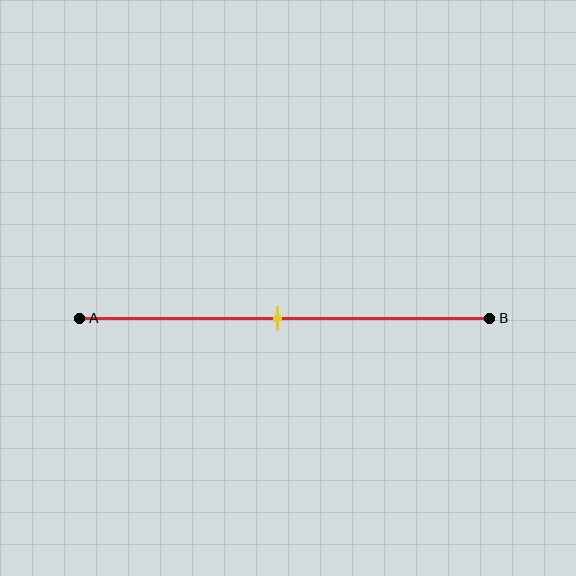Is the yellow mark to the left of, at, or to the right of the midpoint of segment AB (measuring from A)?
The yellow mark is approximately at the midpoint of segment AB.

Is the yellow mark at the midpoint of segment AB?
Yes, the mark is approximately at the midpoint.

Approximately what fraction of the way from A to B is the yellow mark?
The yellow mark is approximately 50% of the way from A to B.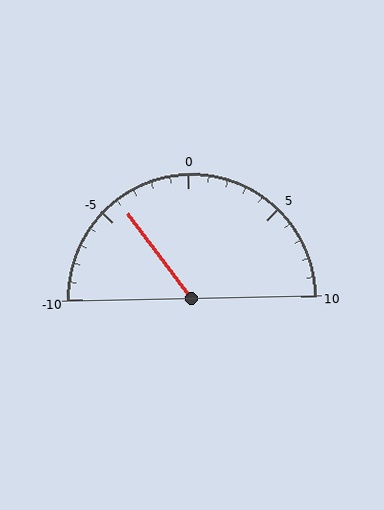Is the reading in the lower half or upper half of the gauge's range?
The reading is in the lower half of the range (-10 to 10).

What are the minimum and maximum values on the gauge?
The gauge ranges from -10 to 10.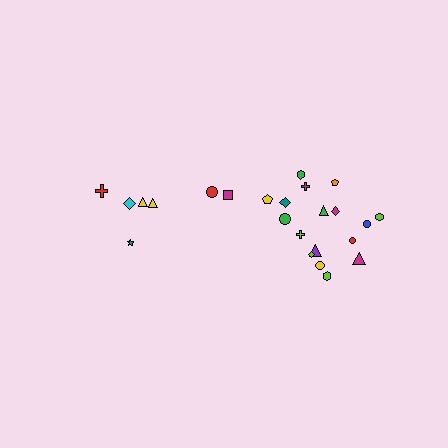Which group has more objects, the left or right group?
The right group.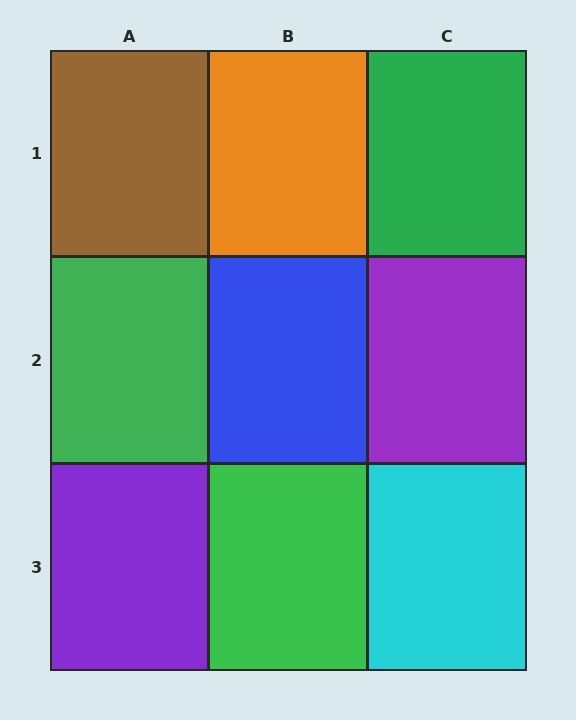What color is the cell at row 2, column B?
Blue.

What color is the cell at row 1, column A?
Brown.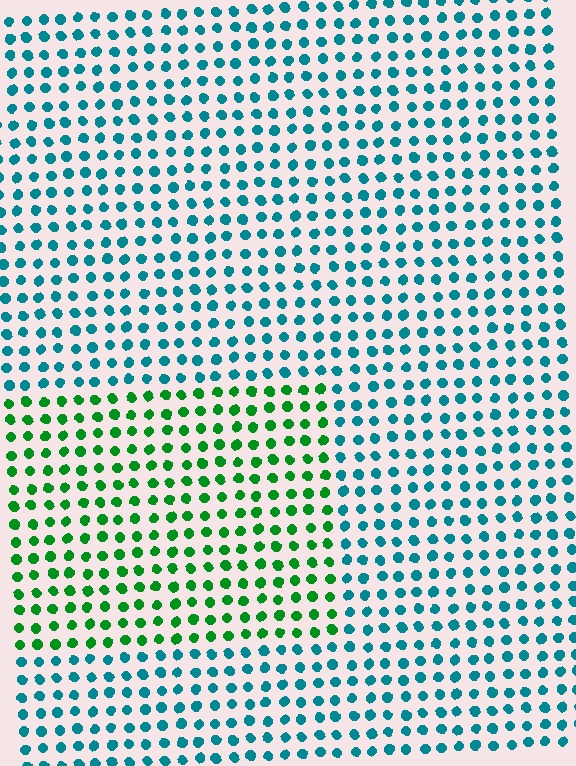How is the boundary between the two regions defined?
The boundary is defined purely by a slight shift in hue (about 53 degrees). Spacing, size, and orientation are identical on both sides.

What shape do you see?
I see a rectangle.